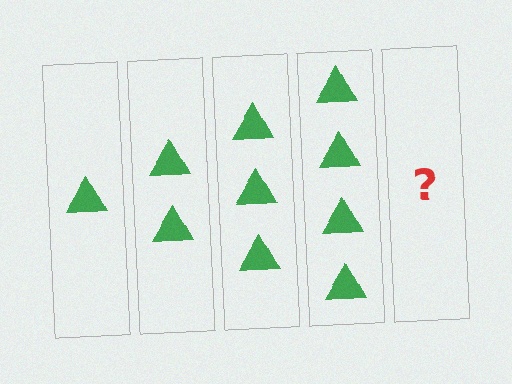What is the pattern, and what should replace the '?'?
The pattern is that each step adds one more triangle. The '?' should be 5 triangles.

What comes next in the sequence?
The next element should be 5 triangles.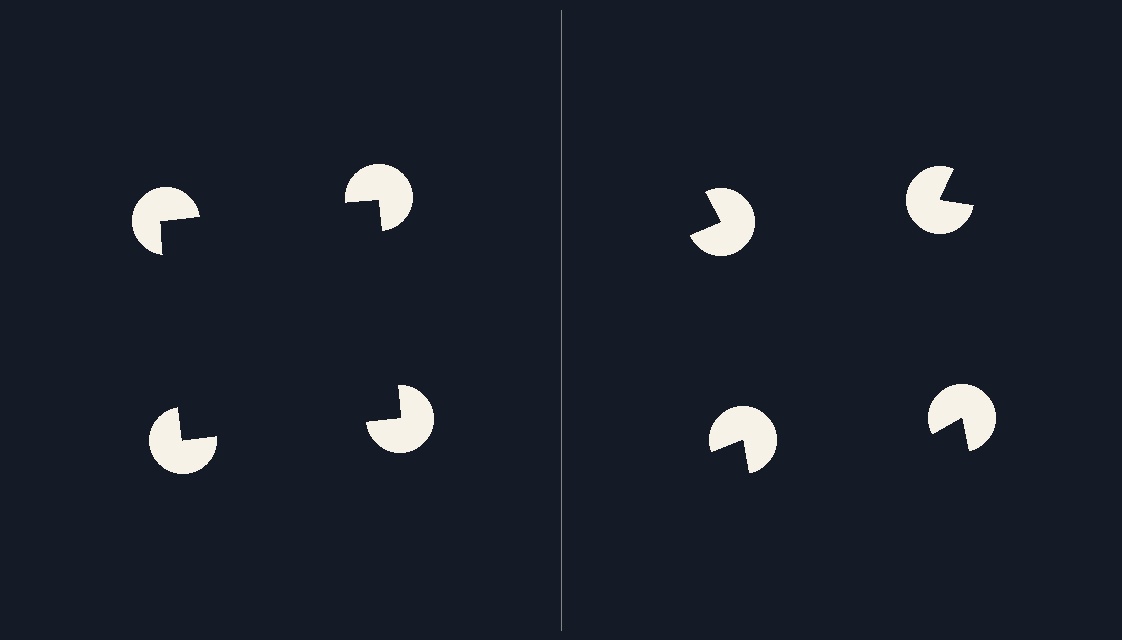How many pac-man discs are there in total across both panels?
8 — 4 on each side.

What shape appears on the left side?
An illusory square.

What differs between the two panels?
The pac-man discs are positioned identically on both sides; only the wedge orientations differ. On the left they align to a square; on the right they are misaligned.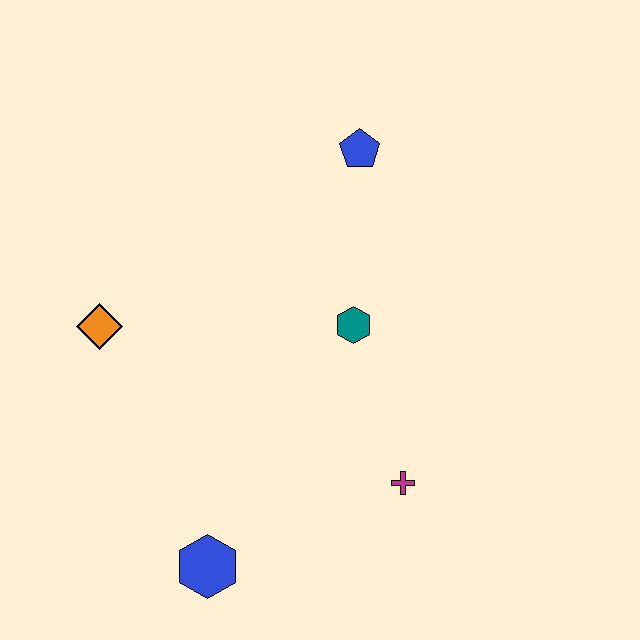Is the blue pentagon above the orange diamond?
Yes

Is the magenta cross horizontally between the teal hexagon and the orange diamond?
No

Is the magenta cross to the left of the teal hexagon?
No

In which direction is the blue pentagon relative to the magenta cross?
The blue pentagon is above the magenta cross.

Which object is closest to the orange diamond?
The teal hexagon is closest to the orange diamond.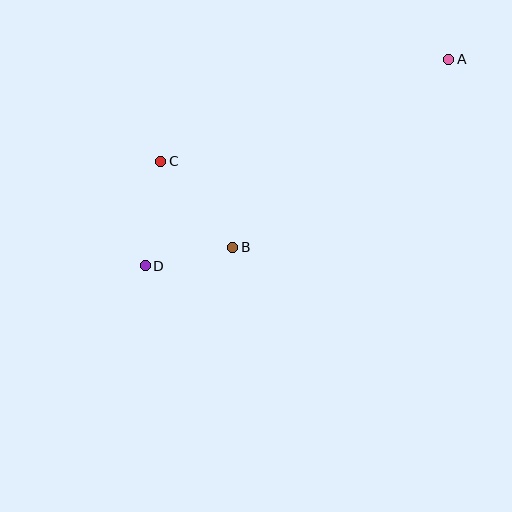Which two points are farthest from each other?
Points A and D are farthest from each other.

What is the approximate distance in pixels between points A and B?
The distance between A and B is approximately 287 pixels.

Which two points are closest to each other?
Points B and D are closest to each other.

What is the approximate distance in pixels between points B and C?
The distance between B and C is approximately 112 pixels.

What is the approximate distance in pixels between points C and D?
The distance between C and D is approximately 106 pixels.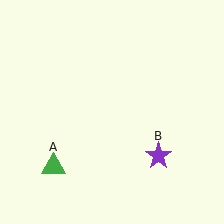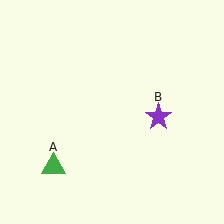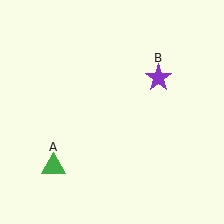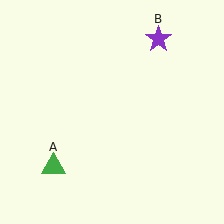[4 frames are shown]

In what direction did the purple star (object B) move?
The purple star (object B) moved up.